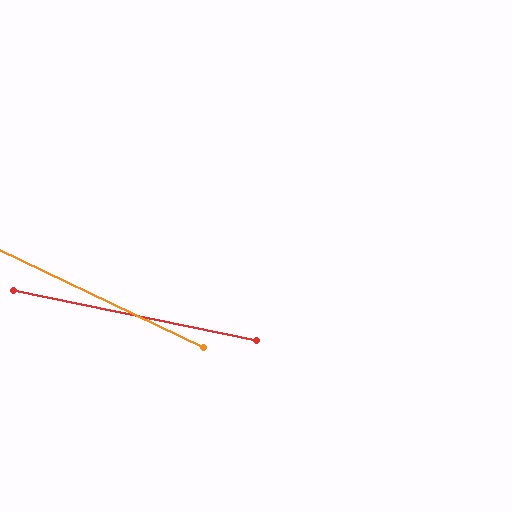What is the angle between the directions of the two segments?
Approximately 14 degrees.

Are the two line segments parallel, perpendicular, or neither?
Neither parallel nor perpendicular — they differ by about 14°.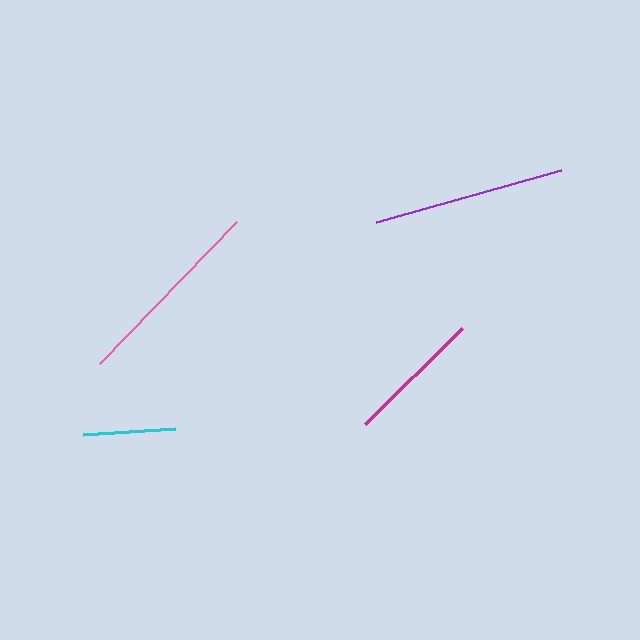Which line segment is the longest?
The pink line is the longest at approximately 198 pixels.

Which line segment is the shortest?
The cyan line is the shortest at approximately 91 pixels.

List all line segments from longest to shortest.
From longest to shortest: pink, purple, magenta, cyan.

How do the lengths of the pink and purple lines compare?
The pink and purple lines are approximately the same length.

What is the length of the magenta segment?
The magenta segment is approximately 136 pixels long.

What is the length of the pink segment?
The pink segment is approximately 198 pixels long.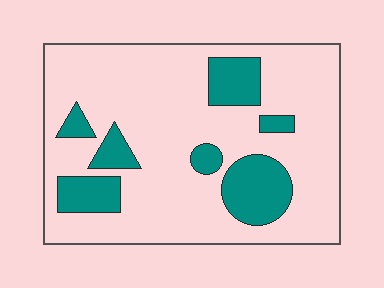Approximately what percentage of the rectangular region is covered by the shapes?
Approximately 20%.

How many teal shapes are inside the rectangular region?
7.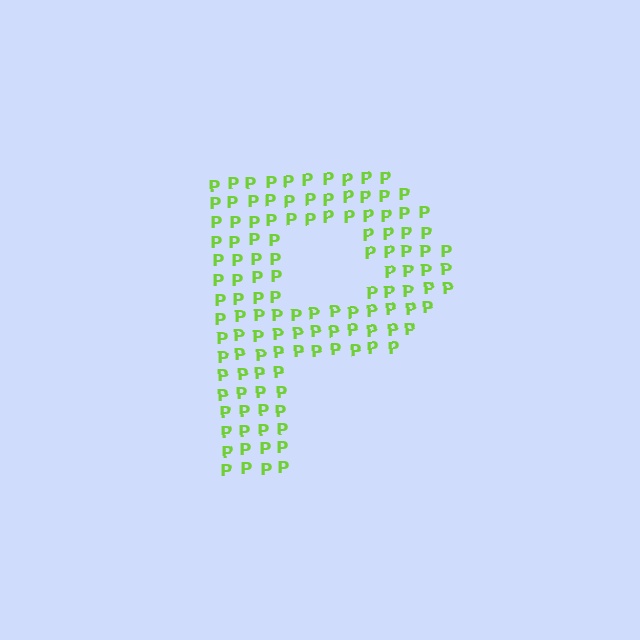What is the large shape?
The large shape is the letter P.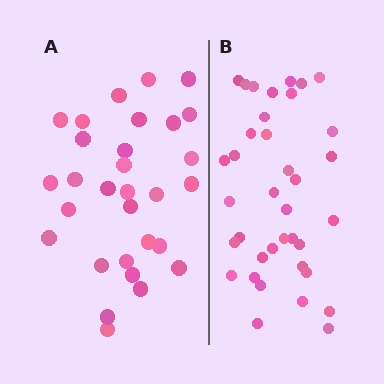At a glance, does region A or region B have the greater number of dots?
Region B (the right region) has more dots.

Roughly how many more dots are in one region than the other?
Region B has roughly 8 or so more dots than region A.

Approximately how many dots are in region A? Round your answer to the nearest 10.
About 30 dots.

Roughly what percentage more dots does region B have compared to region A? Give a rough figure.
About 25% more.